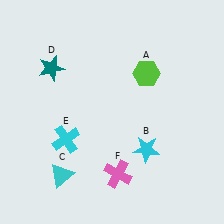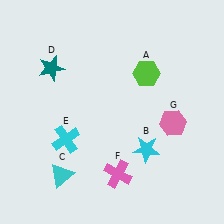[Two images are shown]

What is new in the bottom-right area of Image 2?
A pink hexagon (G) was added in the bottom-right area of Image 2.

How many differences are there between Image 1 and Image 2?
There is 1 difference between the two images.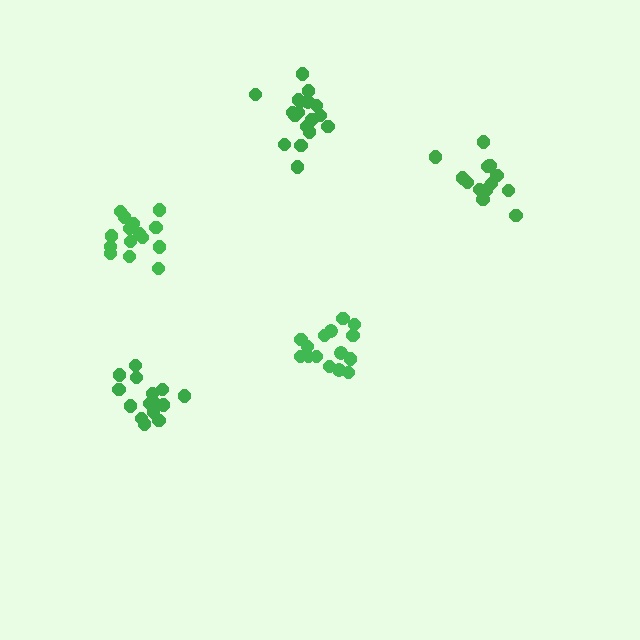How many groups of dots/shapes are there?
There are 5 groups.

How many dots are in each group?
Group 1: 15 dots, Group 2: 13 dots, Group 3: 15 dots, Group 4: 15 dots, Group 5: 18 dots (76 total).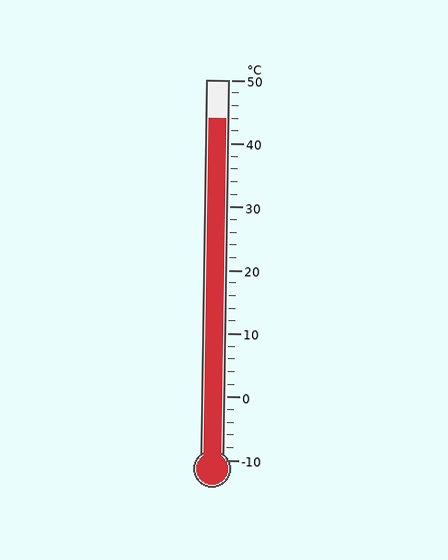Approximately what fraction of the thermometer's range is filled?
The thermometer is filled to approximately 90% of its range.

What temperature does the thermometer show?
The thermometer shows approximately 44°C.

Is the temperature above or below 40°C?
The temperature is above 40°C.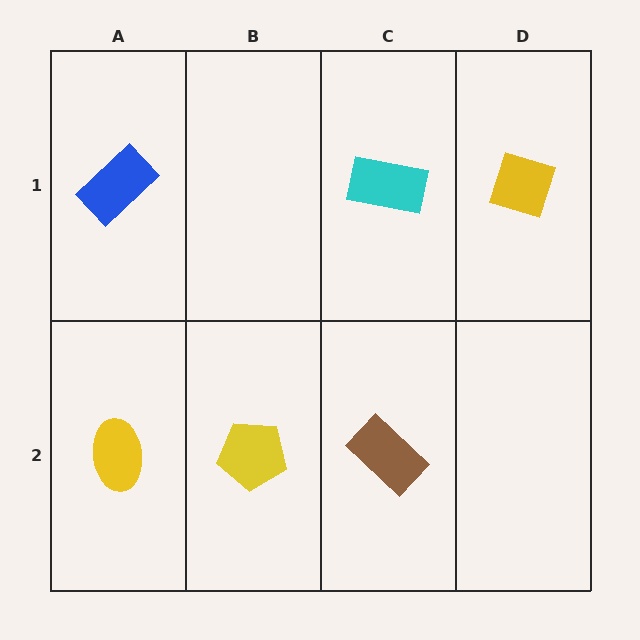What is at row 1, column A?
A blue rectangle.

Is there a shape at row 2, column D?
No, that cell is empty.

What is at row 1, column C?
A cyan rectangle.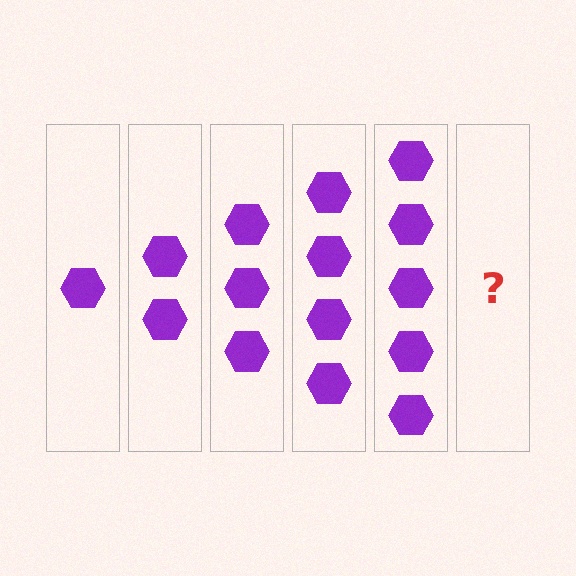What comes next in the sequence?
The next element should be 6 hexagons.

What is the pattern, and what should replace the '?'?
The pattern is that each step adds one more hexagon. The '?' should be 6 hexagons.